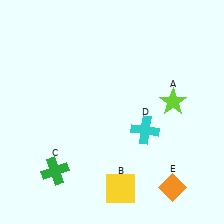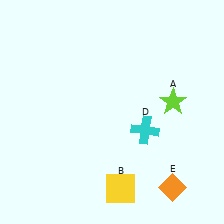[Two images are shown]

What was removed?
The green cross (C) was removed in Image 2.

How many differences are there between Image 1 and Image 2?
There is 1 difference between the two images.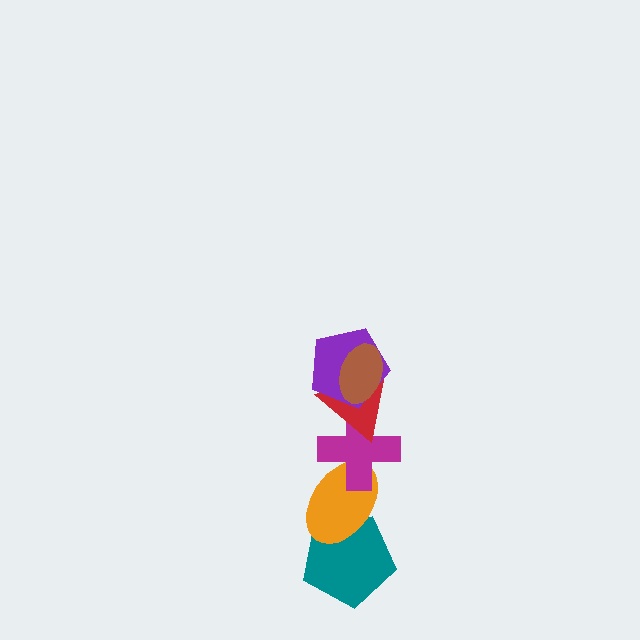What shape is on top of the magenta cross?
The red triangle is on top of the magenta cross.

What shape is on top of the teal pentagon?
The orange ellipse is on top of the teal pentagon.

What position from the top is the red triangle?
The red triangle is 3rd from the top.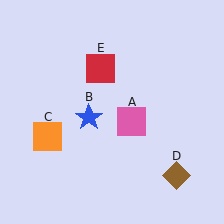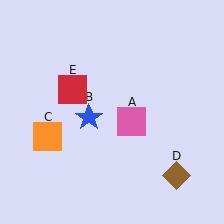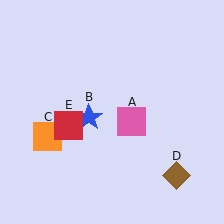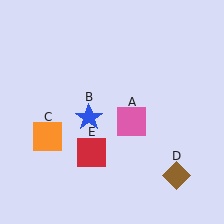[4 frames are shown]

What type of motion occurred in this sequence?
The red square (object E) rotated counterclockwise around the center of the scene.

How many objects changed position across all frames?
1 object changed position: red square (object E).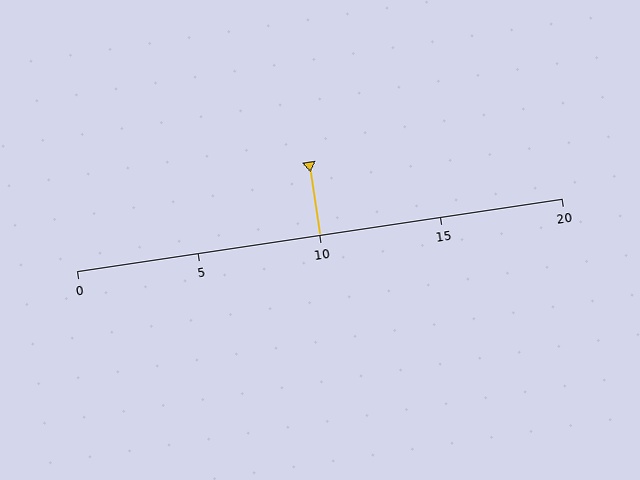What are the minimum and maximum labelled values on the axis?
The axis runs from 0 to 20.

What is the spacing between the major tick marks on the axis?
The major ticks are spaced 5 apart.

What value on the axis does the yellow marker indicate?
The marker indicates approximately 10.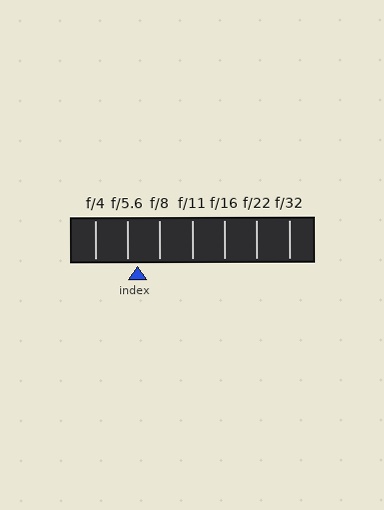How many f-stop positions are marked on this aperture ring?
There are 7 f-stop positions marked.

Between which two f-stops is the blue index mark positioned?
The index mark is between f/5.6 and f/8.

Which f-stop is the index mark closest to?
The index mark is closest to f/5.6.